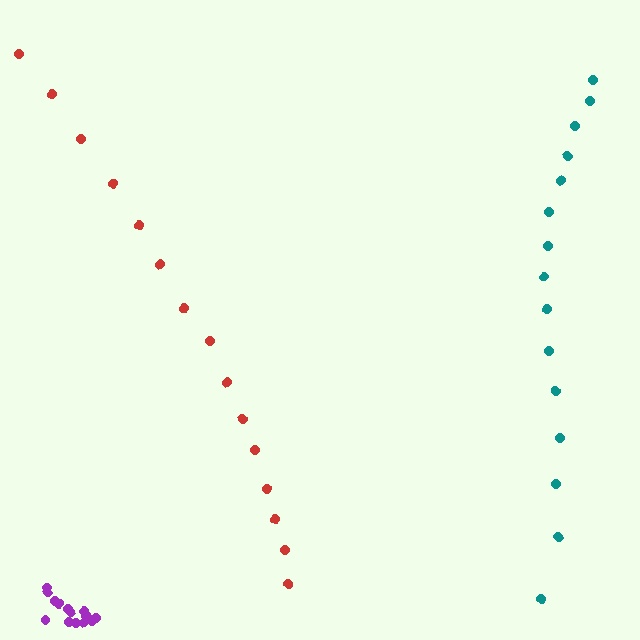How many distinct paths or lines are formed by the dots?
There are 3 distinct paths.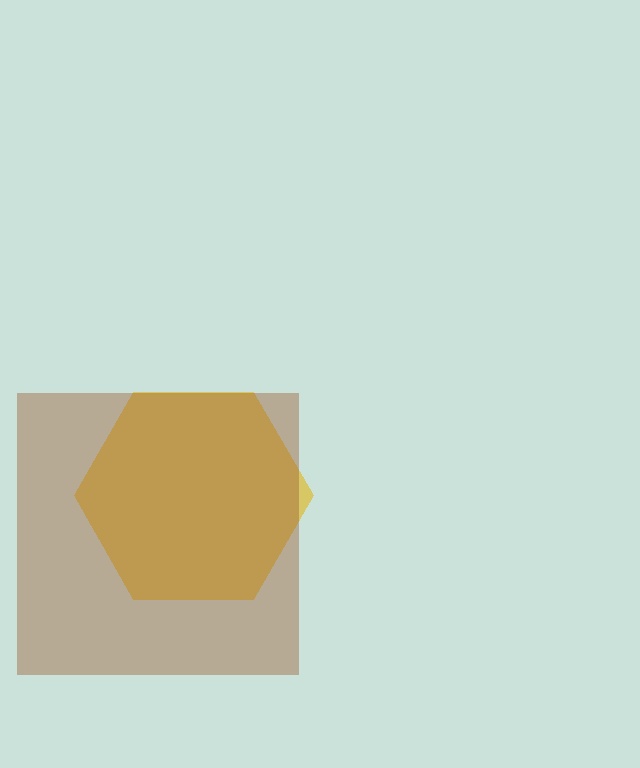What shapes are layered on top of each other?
The layered shapes are: a yellow hexagon, a brown square.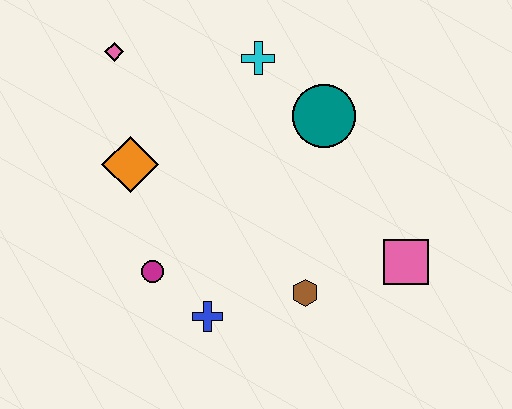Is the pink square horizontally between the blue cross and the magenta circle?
No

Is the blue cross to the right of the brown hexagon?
No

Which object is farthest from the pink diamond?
The pink square is farthest from the pink diamond.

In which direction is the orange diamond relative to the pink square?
The orange diamond is to the left of the pink square.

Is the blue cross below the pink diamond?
Yes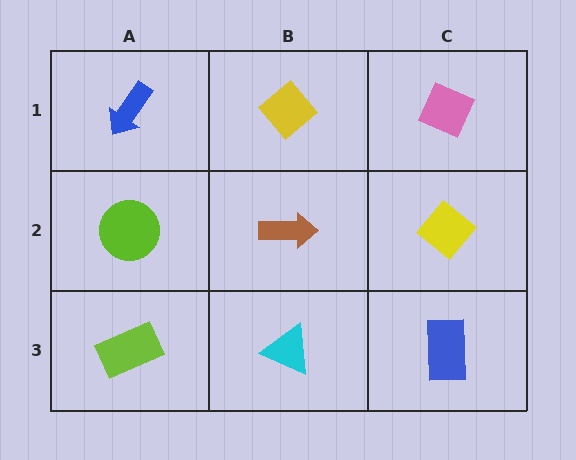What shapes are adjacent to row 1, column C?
A yellow diamond (row 2, column C), a yellow diamond (row 1, column B).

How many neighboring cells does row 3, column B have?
3.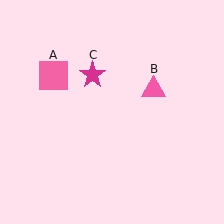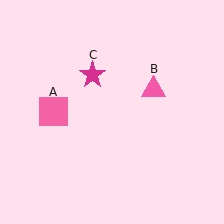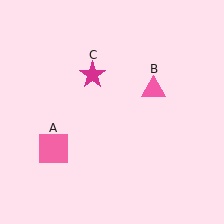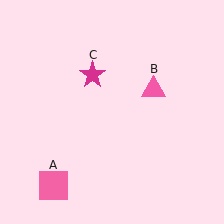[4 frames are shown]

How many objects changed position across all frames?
1 object changed position: pink square (object A).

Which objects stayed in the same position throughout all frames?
Pink triangle (object B) and magenta star (object C) remained stationary.